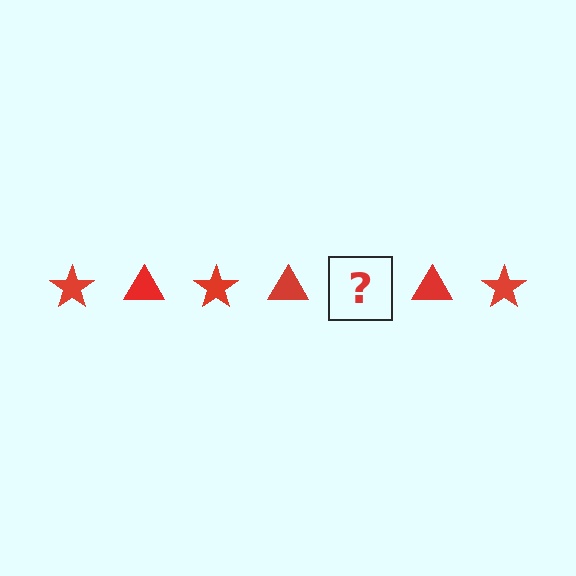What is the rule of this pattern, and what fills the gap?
The rule is that the pattern cycles through star, triangle shapes in red. The gap should be filled with a red star.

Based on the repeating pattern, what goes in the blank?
The blank should be a red star.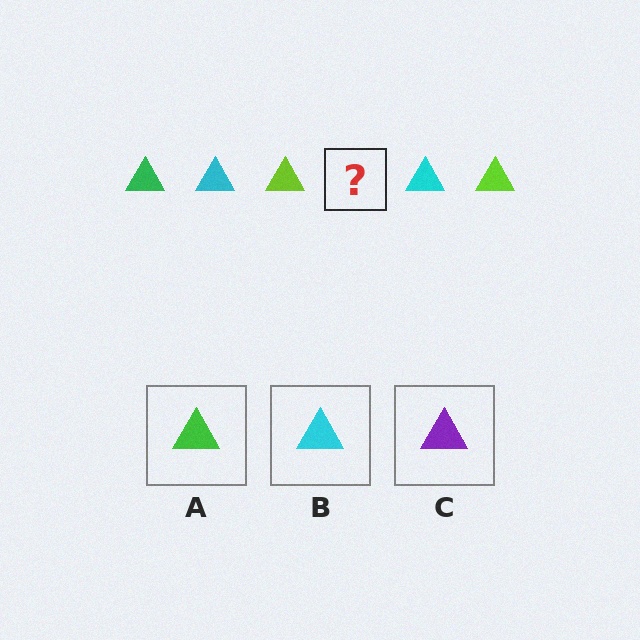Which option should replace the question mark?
Option A.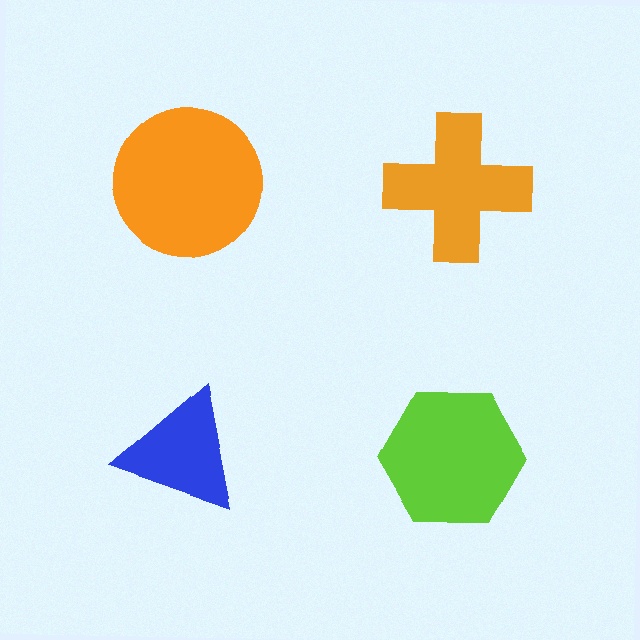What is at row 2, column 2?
A lime hexagon.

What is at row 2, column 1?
A blue triangle.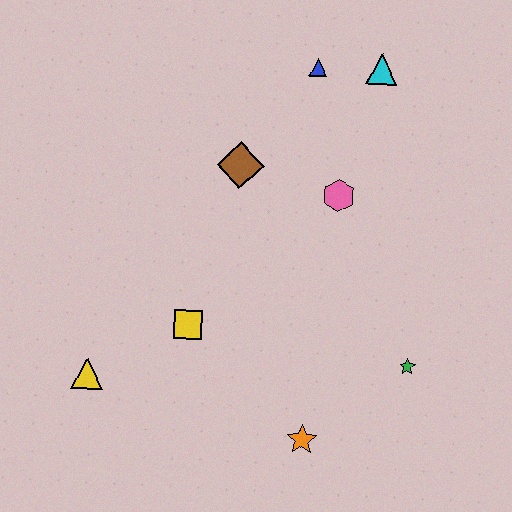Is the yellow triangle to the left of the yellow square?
Yes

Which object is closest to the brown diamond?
The pink hexagon is closest to the brown diamond.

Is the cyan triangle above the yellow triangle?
Yes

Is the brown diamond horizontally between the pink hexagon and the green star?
No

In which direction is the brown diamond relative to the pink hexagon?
The brown diamond is to the left of the pink hexagon.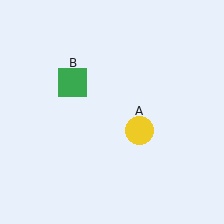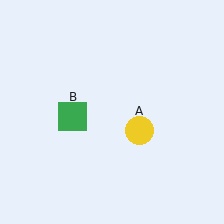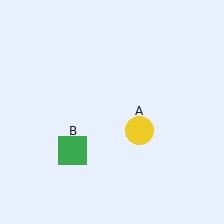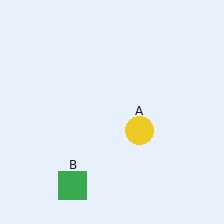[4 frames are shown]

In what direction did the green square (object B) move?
The green square (object B) moved down.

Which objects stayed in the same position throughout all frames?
Yellow circle (object A) remained stationary.